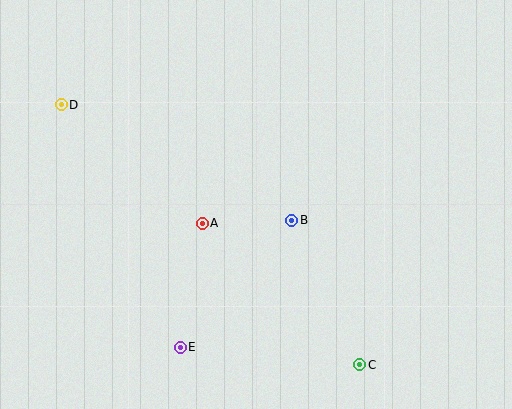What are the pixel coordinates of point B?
Point B is at (292, 220).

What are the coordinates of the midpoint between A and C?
The midpoint between A and C is at (281, 294).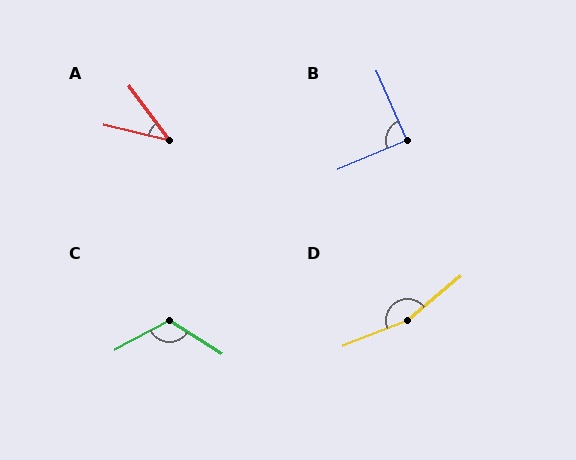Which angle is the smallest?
A, at approximately 40 degrees.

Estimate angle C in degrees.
Approximately 120 degrees.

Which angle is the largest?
D, at approximately 162 degrees.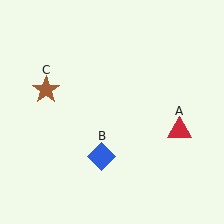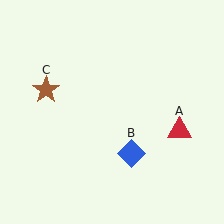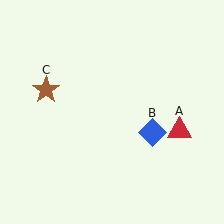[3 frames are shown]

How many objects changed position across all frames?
1 object changed position: blue diamond (object B).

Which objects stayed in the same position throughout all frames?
Red triangle (object A) and brown star (object C) remained stationary.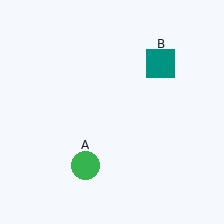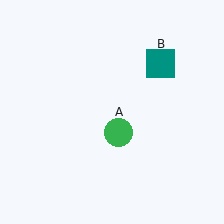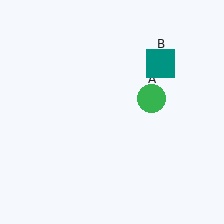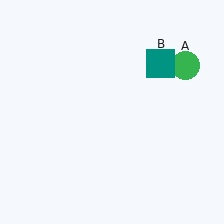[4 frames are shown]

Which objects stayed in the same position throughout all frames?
Teal square (object B) remained stationary.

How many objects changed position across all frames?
1 object changed position: green circle (object A).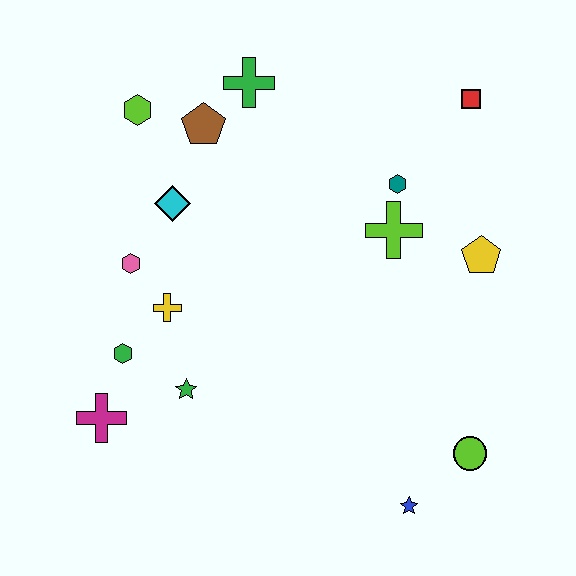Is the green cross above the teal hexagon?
Yes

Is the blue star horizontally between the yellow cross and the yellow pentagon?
Yes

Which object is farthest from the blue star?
The lime hexagon is farthest from the blue star.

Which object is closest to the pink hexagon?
The yellow cross is closest to the pink hexagon.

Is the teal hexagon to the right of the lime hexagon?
Yes